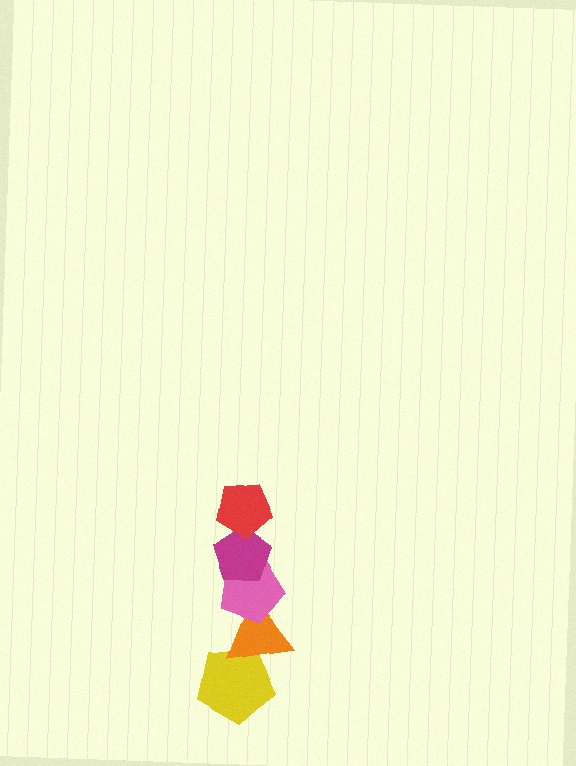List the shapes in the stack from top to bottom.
From top to bottom: the red pentagon, the magenta pentagon, the pink pentagon, the orange triangle, the yellow pentagon.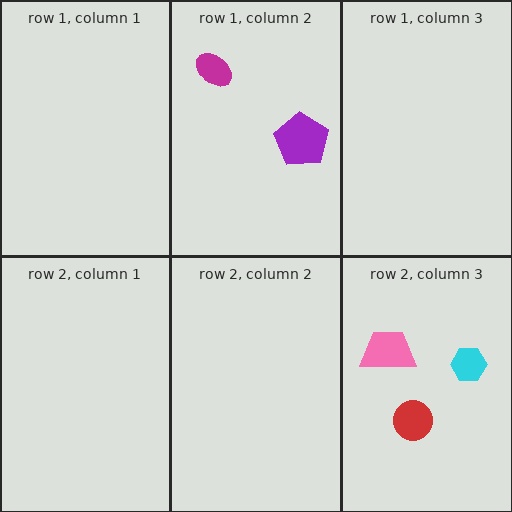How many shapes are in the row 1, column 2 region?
2.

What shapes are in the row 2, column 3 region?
The cyan hexagon, the pink trapezoid, the red circle.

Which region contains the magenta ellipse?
The row 1, column 2 region.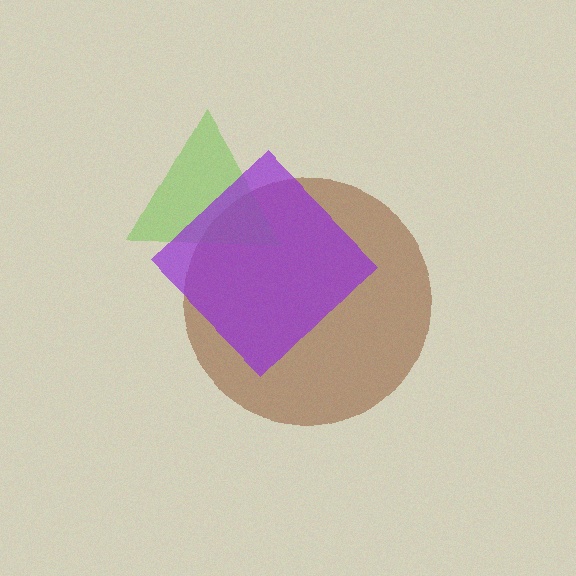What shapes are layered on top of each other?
The layered shapes are: a brown circle, a lime triangle, a purple diamond.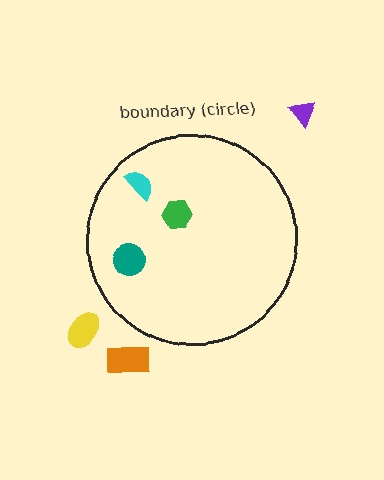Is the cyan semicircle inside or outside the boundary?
Inside.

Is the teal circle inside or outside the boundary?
Inside.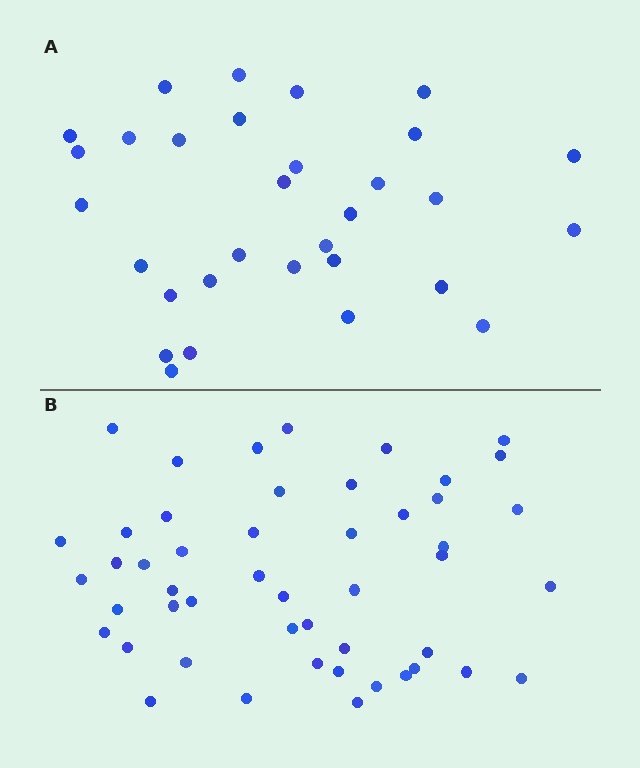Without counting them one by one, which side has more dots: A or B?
Region B (the bottom region) has more dots.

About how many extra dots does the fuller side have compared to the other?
Region B has approximately 20 more dots than region A.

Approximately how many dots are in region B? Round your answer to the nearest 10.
About 50 dots. (The exact count is 49, which rounds to 50.)